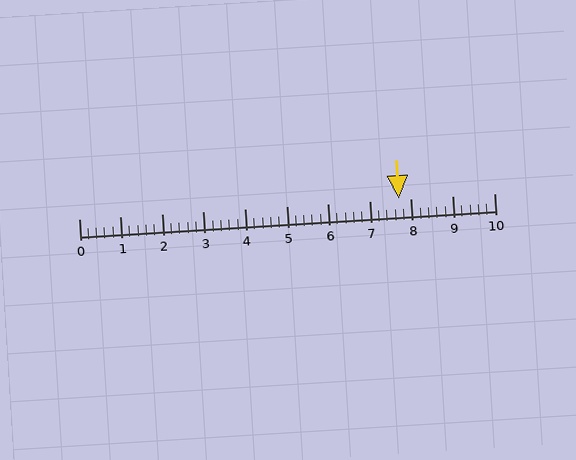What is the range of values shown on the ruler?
The ruler shows values from 0 to 10.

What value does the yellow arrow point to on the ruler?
The yellow arrow points to approximately 7.7.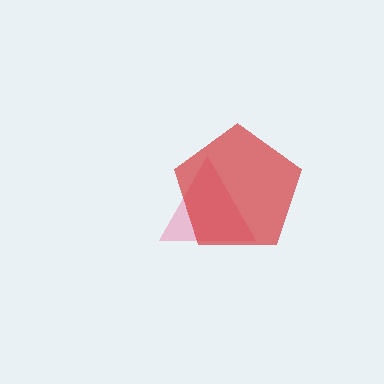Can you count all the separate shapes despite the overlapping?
Yes, there are 2 separate shapes.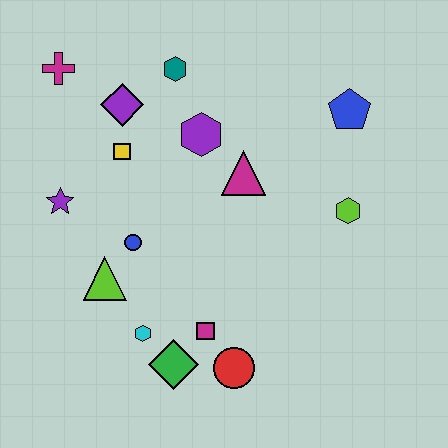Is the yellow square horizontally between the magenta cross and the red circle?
Yes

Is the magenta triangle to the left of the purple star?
No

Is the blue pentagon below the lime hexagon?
No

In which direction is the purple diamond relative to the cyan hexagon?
The purple diamond is above the cyan hexagon.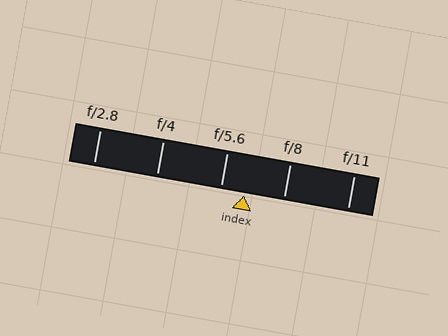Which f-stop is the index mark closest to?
The index mark is closest to f/5.6.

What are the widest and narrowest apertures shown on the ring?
The widest aperture shown is f/2.8 and the narrowest is f/11.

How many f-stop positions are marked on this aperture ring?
There are 5 f-stop positions marked.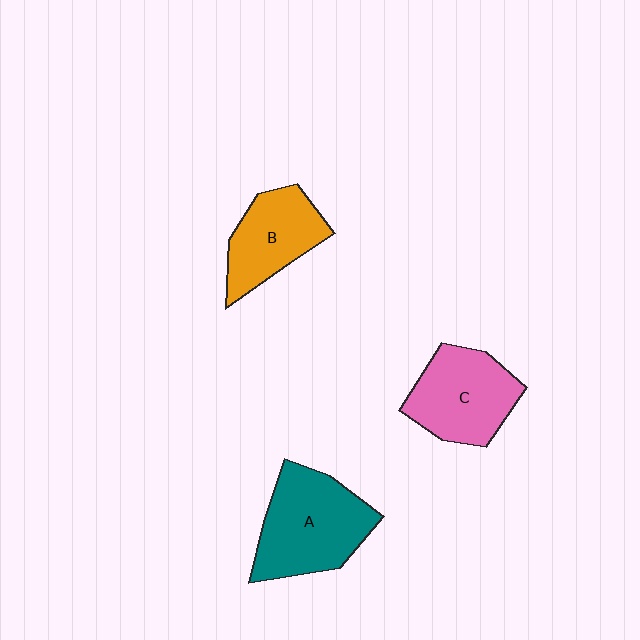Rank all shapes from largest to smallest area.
From largest to smallest: A (teal), C (pink), B (orange).